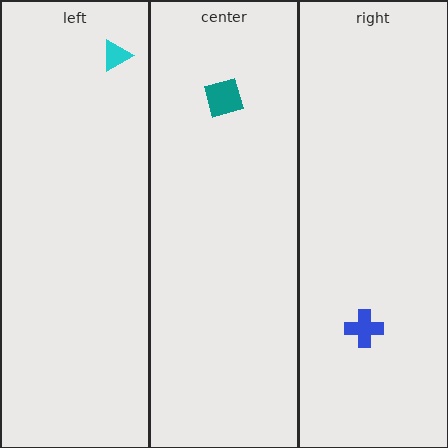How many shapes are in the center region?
1.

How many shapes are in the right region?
1.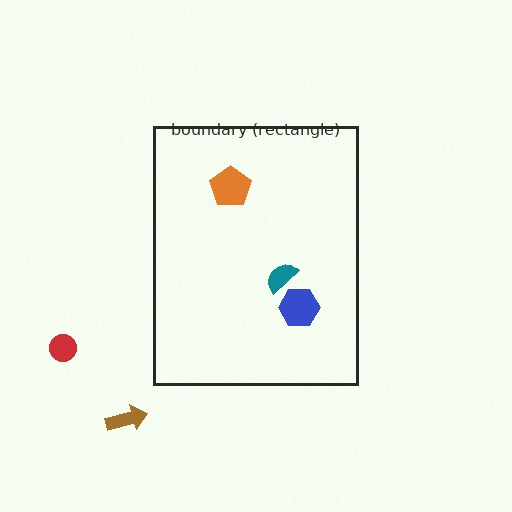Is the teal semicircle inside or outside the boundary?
Inside.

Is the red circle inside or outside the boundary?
Outside.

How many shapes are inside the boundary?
3 inside, 2 outside.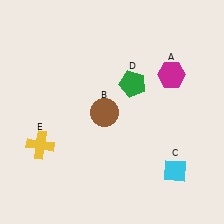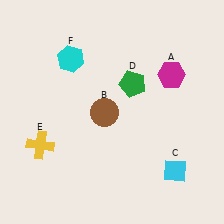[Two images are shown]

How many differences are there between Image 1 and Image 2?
There is 1 difference between the two images.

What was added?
A cyan hexagon (F) was added in Image 2.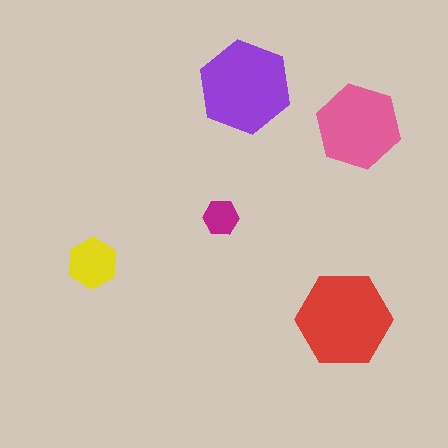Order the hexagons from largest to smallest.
the red one, the purple one, the pink one, the yellow one, the magenta one.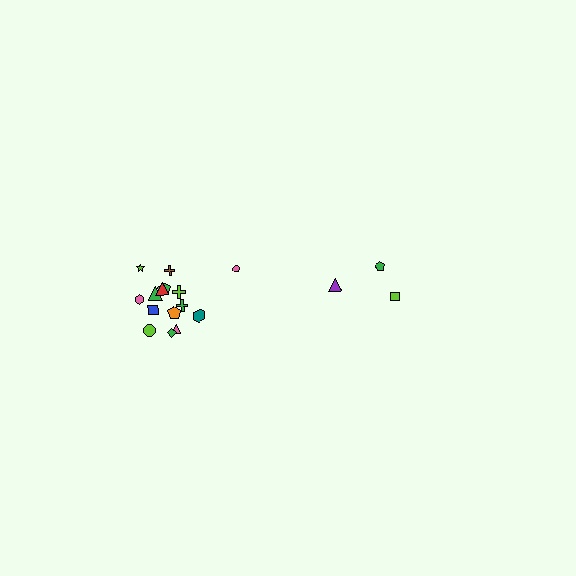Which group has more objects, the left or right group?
The left group.